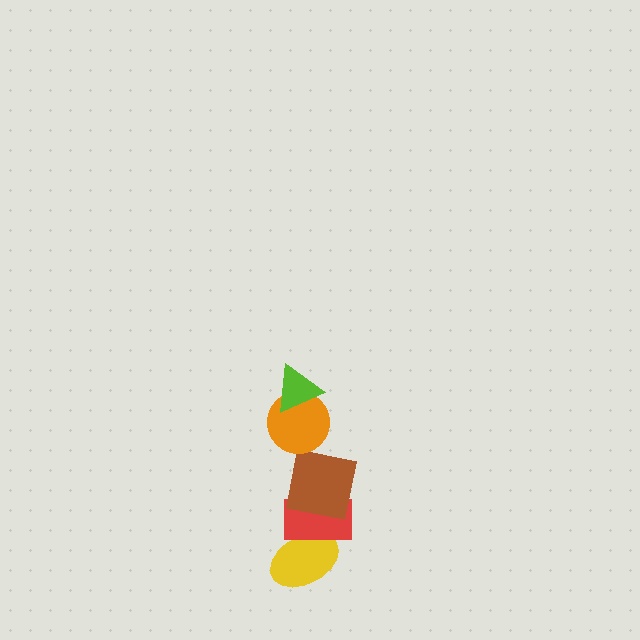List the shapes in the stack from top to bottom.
From top to bottom: the lime triangle, the orange circle, the brown square, the red rectangle, the yellow ellipse.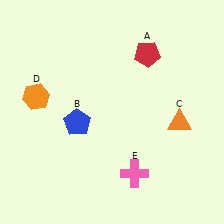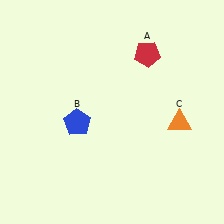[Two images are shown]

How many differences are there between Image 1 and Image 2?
There are 2 differences between the two images.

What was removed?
The orange hexagon (D), the pink cross (E) were removed in Image 2.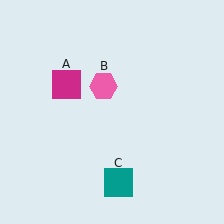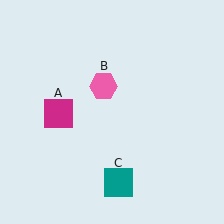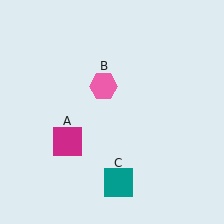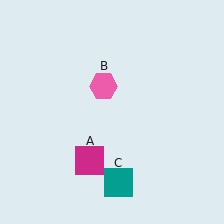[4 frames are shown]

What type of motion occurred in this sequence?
The magenta square (object A) rotated counterclockwise around the center of the scene.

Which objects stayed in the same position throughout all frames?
Pink hexagon (object B) and teal square (object C) remained stationary.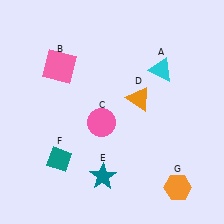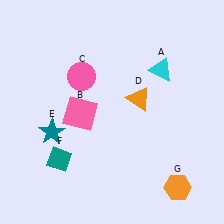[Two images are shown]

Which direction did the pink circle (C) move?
The pink circle (C) moved up.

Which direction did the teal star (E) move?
The teal star (E) moved left.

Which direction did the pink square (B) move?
The pink square (B) moved down.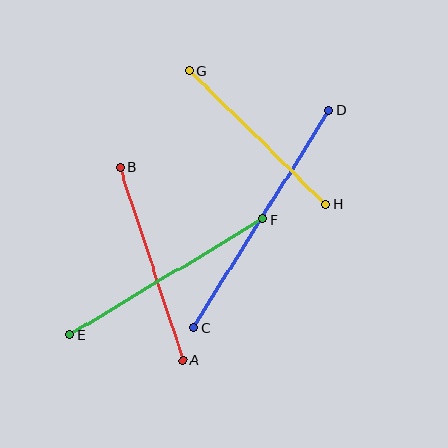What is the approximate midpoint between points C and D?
The midpoint is at approximately (261, 219) pixels.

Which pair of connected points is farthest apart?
Points C and D are farthest apart.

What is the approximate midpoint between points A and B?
The midpoint is at approximately (151, 264) pixels.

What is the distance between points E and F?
The distance is approximately 226 pixels.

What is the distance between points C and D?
The distance is approximately 256 pixels.